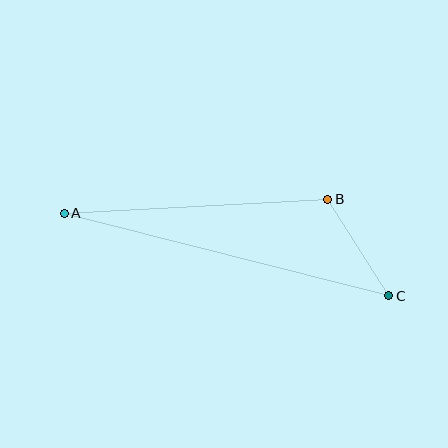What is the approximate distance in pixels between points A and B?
The distance between A and B is approximately 264 pixels.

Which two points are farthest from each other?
Points A and C are farthest from each other.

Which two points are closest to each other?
Points B and C are closest to each other.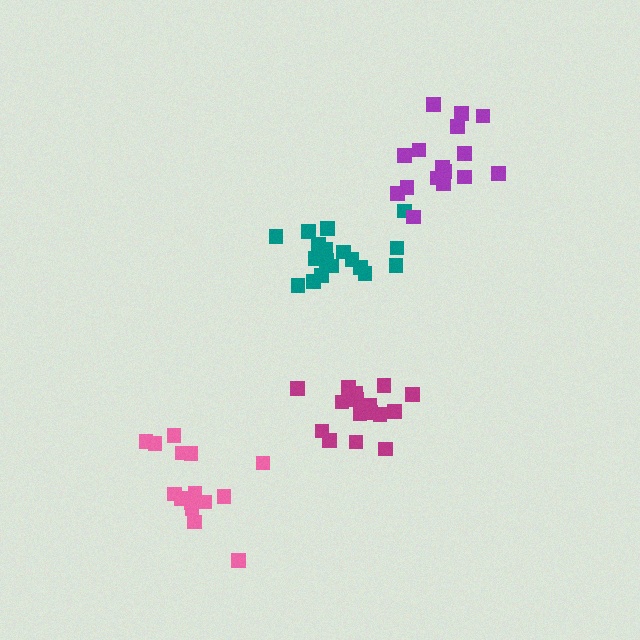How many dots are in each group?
Group 1: 16 dots, Group 2: 19 dots, Group 3: 16 dots, Group 4: 15 dots (66 total).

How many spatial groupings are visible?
There are 4 spatial groupings.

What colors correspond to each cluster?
The clusters are colored: magenta, teal, purple, pink.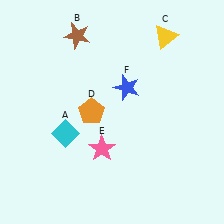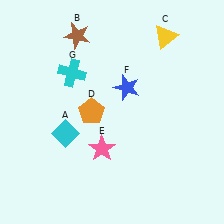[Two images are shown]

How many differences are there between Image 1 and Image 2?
There is 1 difference between the two images.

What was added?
A cyan cross (G) was added in Image 2.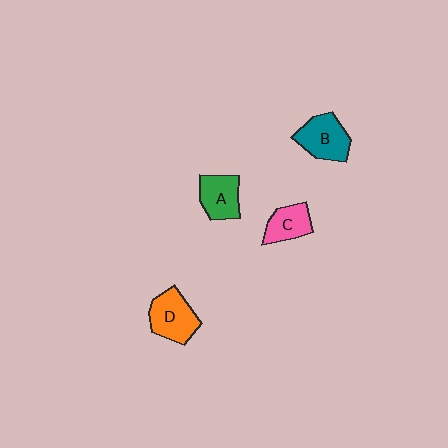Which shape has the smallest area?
Shape C (pink).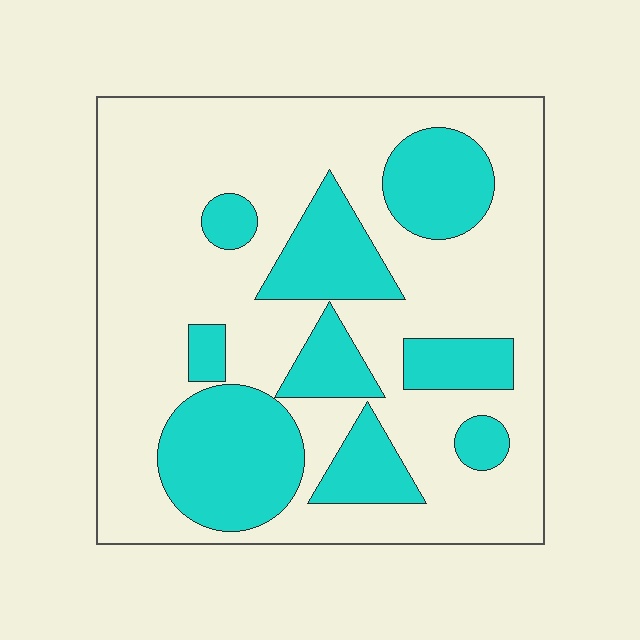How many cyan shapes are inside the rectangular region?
9.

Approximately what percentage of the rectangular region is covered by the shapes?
Approximately 30%.